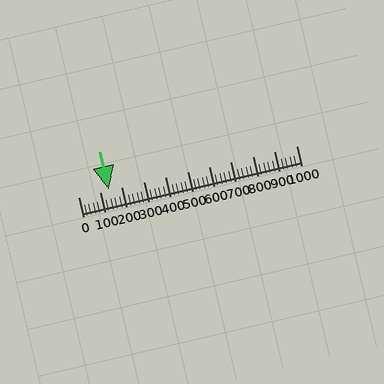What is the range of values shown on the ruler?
The ruler shows values from 0 to 1000.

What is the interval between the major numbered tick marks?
The major tick marks are spaced 100 units apart.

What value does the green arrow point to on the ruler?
The green arrow points to approximately 140.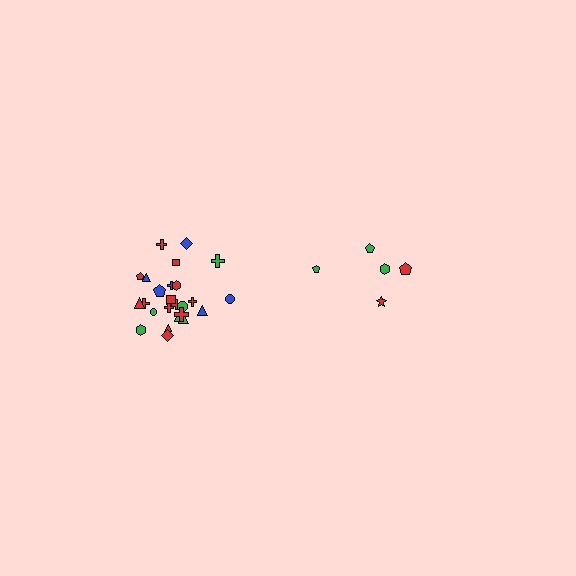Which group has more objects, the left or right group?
The left group.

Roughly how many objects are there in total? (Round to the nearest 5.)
Roughly 30 objects in total.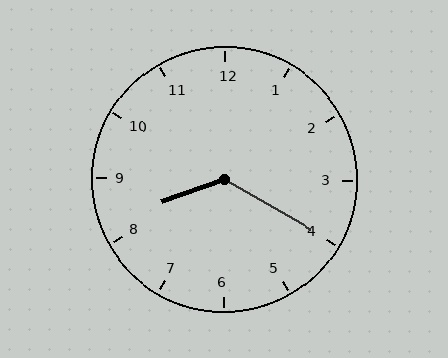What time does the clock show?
8:20.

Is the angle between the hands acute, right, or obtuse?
It is obtuse.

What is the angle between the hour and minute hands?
Approximately 130 degrees.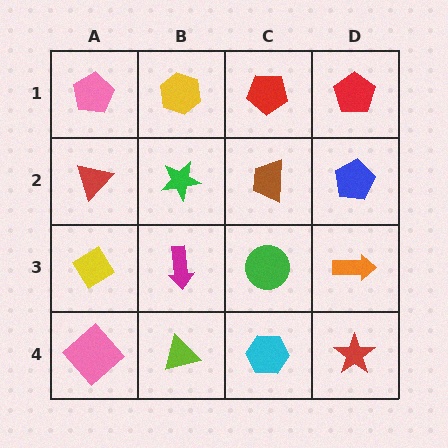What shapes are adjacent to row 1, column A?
A red triangle (row 2, column A), a yellow hexagon (row 1, column B).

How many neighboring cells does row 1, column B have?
3.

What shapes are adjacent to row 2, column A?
A pink pentagon (row 1, column A), a yellow diamond (row 3, column A), a green star (row 2, column B).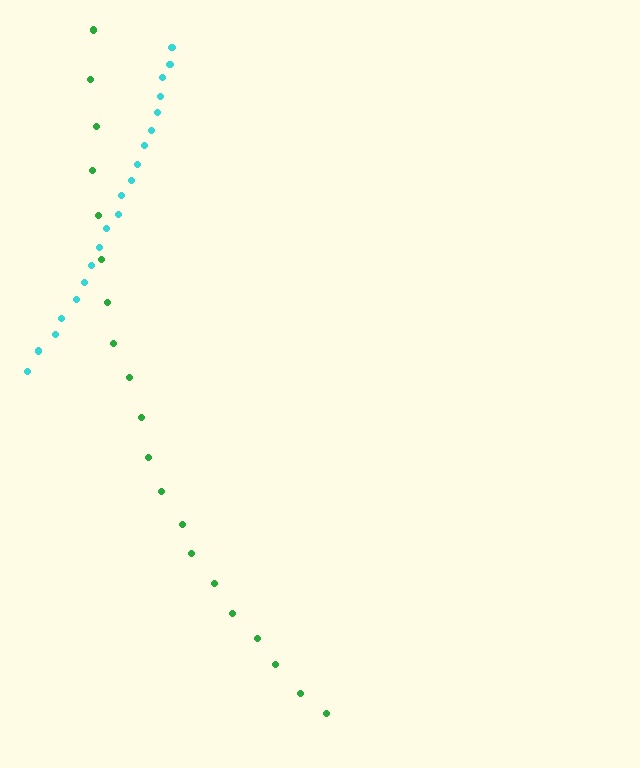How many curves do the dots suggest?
There are 2 distinct paths.